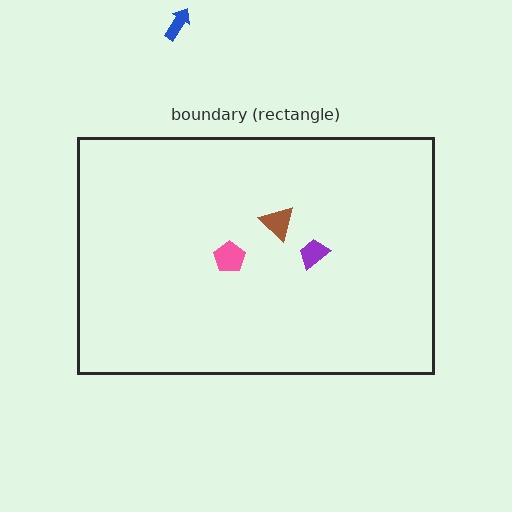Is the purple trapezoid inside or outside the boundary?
Inside.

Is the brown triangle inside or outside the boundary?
Inside.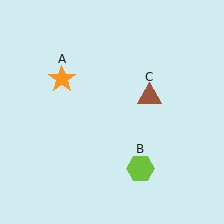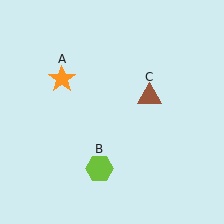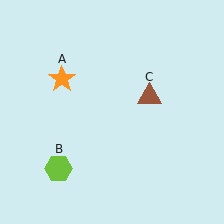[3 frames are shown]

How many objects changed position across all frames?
1 object changed position: lime hexagon (object B).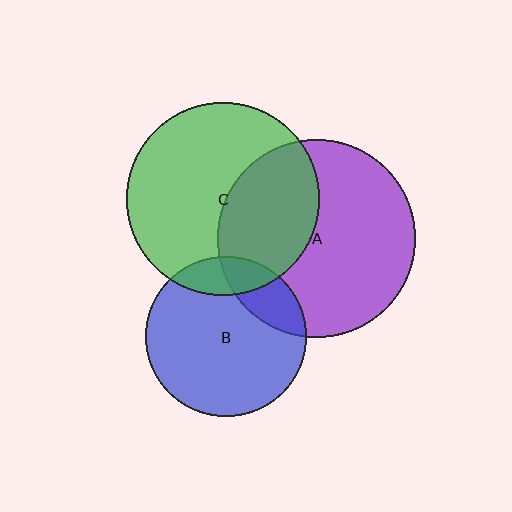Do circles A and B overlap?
Yes.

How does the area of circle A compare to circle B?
Approximately 1.5 times.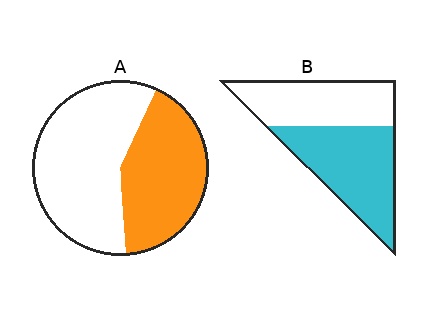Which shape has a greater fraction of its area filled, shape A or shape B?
Shape B.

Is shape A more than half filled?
No.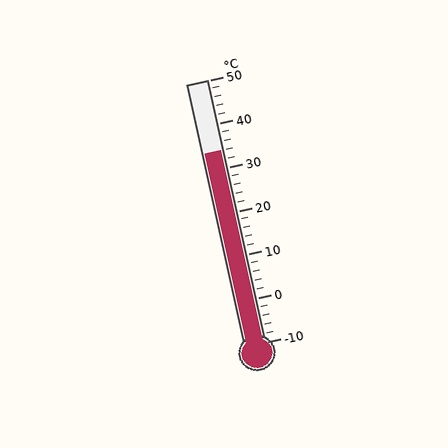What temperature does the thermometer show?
The thermometer shows approximately 34°C.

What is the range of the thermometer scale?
The thermometer scale ranges from -10°C to 50°C.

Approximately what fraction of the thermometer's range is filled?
The thermometer is filled to approximately 75% of its range.